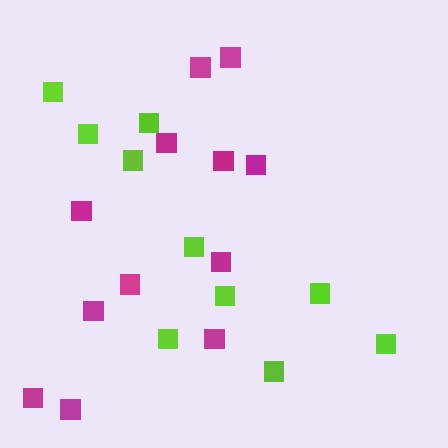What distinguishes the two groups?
There are 2 groups: one group of lime squares (10) and one group of magenta squares (12).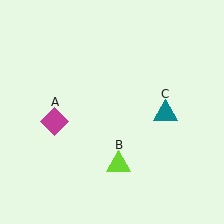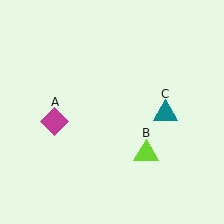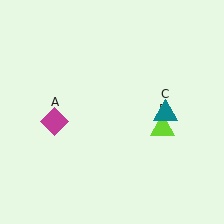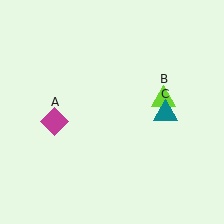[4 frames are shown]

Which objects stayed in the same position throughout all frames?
Magenta diamond (object A) and teal triangle (object C) remained stationary.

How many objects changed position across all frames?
1 object changed position: lime triangle (object B).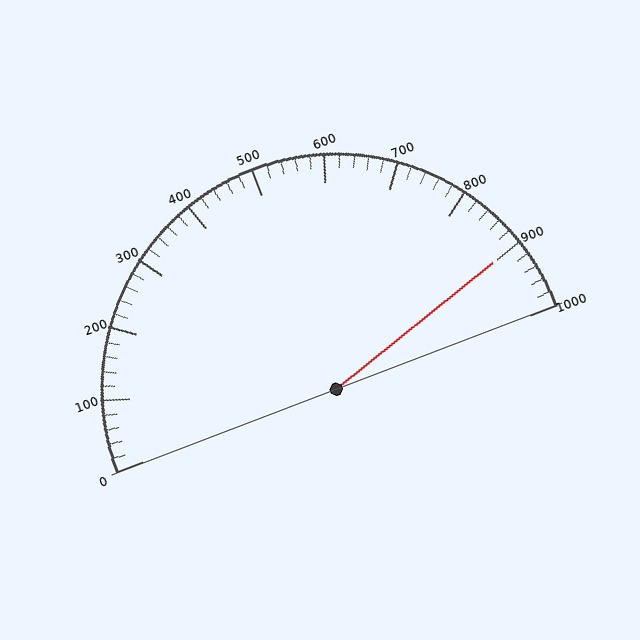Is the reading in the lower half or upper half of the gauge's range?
The reading is in the upper half of the range (0 to 1000).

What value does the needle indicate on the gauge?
The needle indicates approximately 900.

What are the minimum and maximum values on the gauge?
The gauge ranges from 0 to 1000.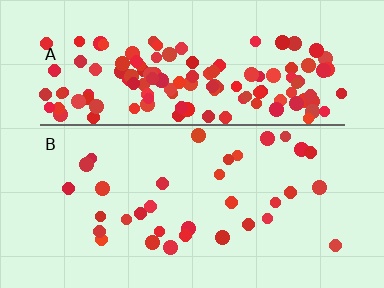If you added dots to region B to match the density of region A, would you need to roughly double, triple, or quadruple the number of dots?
Approximately quadruple.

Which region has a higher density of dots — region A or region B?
A (the top).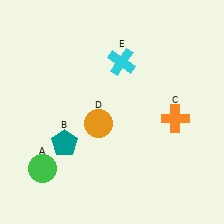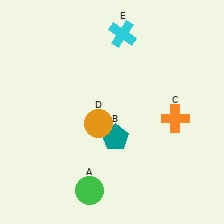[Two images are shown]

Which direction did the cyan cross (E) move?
The cyan cross (E) moved up.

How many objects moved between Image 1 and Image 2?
3 objects moved between the two images.